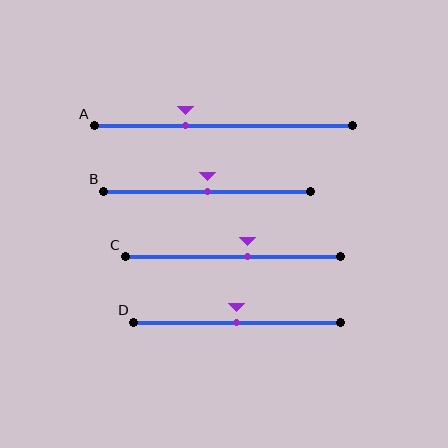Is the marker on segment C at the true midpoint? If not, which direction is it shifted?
No, the marker on segment C is shifted to the right by about 7% of the segment length.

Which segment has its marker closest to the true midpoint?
Segment B has its marker closest to the true midpoint.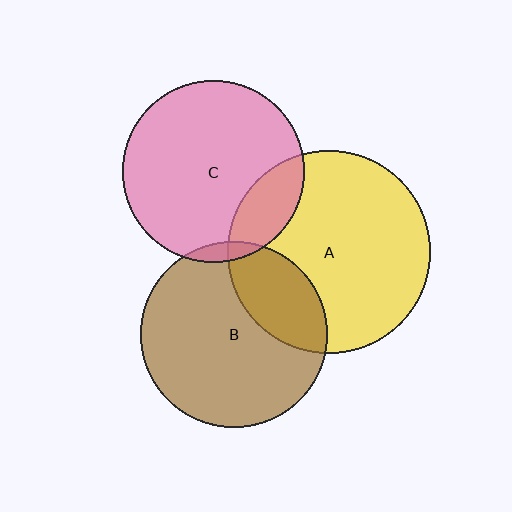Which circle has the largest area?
Circle A (yellow).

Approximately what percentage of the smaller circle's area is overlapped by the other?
Approximately 5%.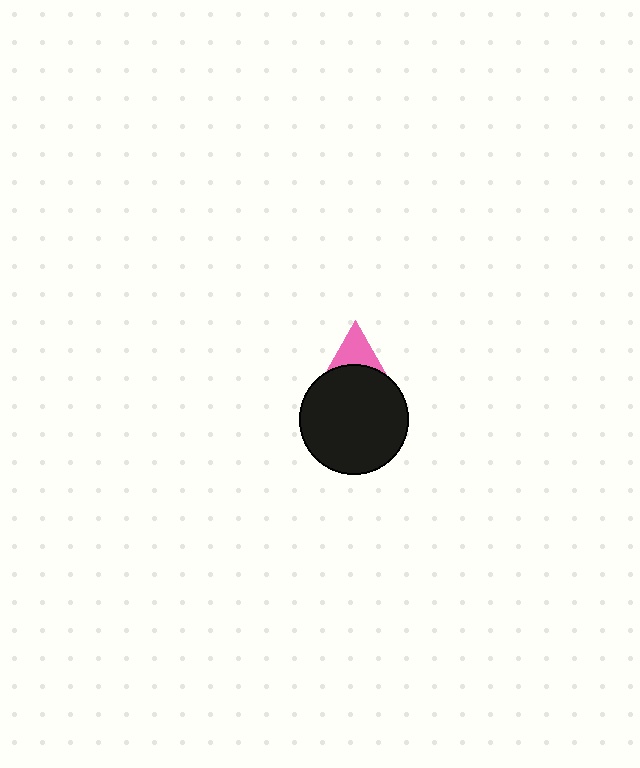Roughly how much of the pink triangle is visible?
A small part of it is visible (roughly 33%).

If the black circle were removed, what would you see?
You would see the complete pink triangle.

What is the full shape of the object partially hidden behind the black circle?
The partially hidden object is a pink triangle.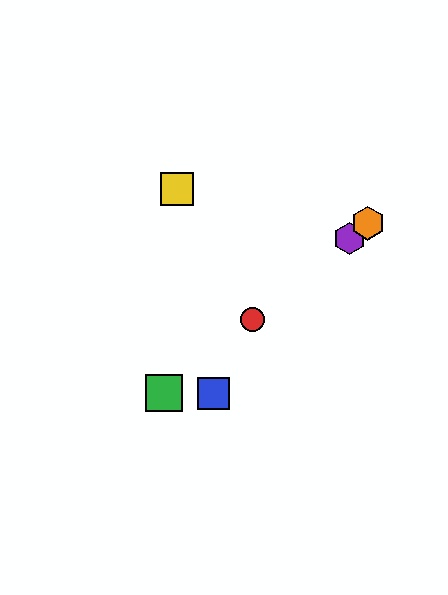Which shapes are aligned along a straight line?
The red circle, the green square, the purple hexagon, the orange hexagon are aligned along a straight line.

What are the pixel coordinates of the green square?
The green square is at (164, 393).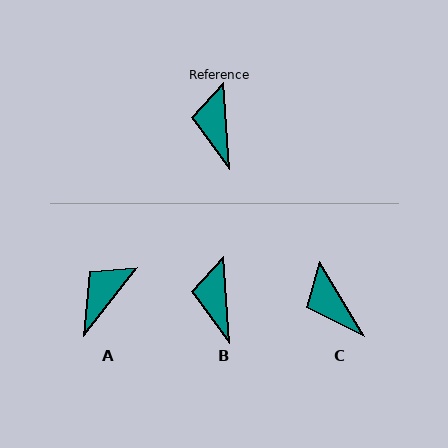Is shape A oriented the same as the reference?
No, it is off by about 42 degrees.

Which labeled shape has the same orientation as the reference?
B.